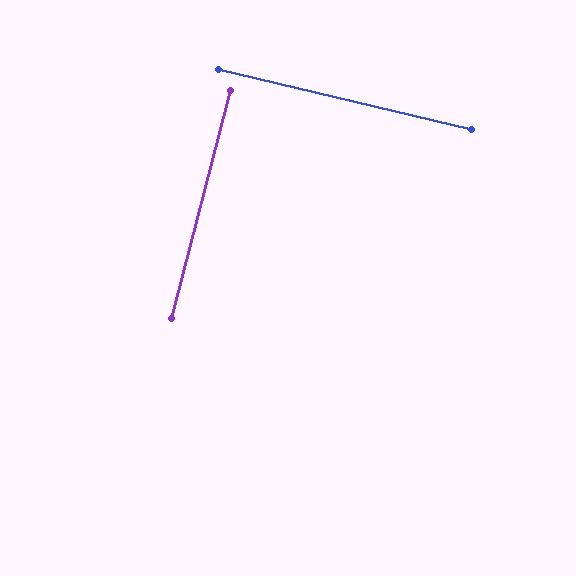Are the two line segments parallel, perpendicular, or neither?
Perpendicular — they meet at approximately 89°.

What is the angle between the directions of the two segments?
Approximately 89 degrees.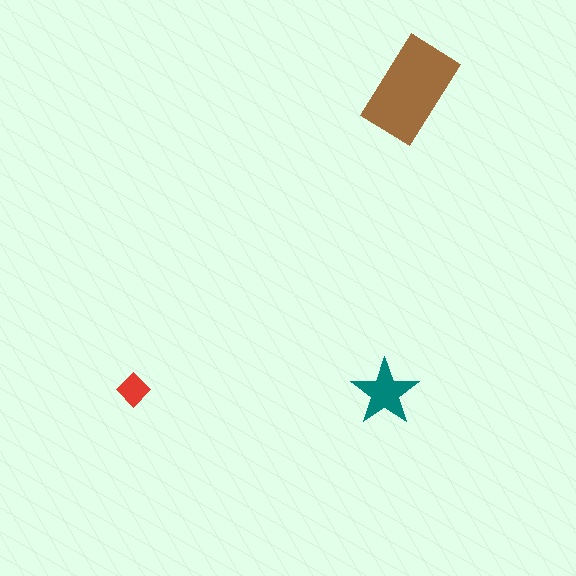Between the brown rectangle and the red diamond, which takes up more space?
The brown rectangle.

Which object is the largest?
The brown rectangle.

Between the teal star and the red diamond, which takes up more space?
The teal star.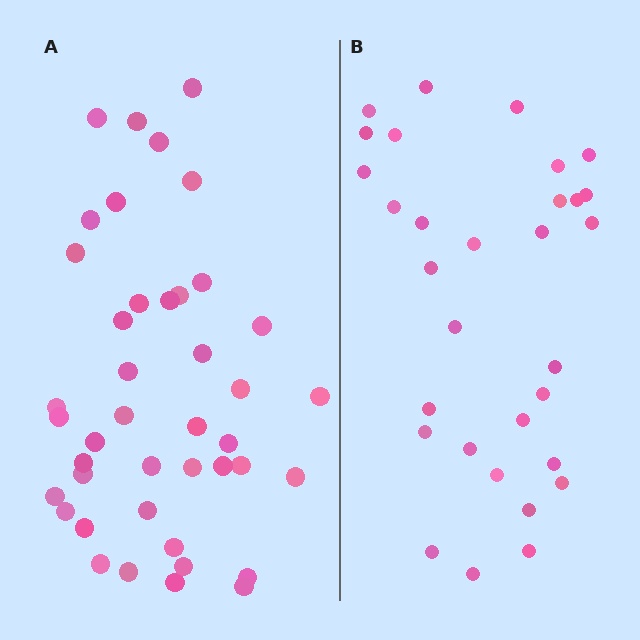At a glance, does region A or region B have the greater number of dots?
Region A (the left region) has more dots.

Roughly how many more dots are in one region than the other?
Region A has roughly 12 or so more dots than region B.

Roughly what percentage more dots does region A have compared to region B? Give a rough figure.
About 35% more.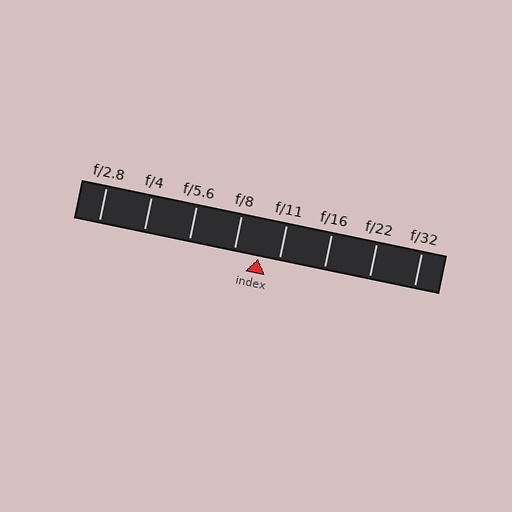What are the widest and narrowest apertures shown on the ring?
The widest aperture shown is f/2.8 and the narrowest is f/32.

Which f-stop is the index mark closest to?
The index mark is closest to f/11.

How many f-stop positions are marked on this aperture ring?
There are 8 f-stop positions marked.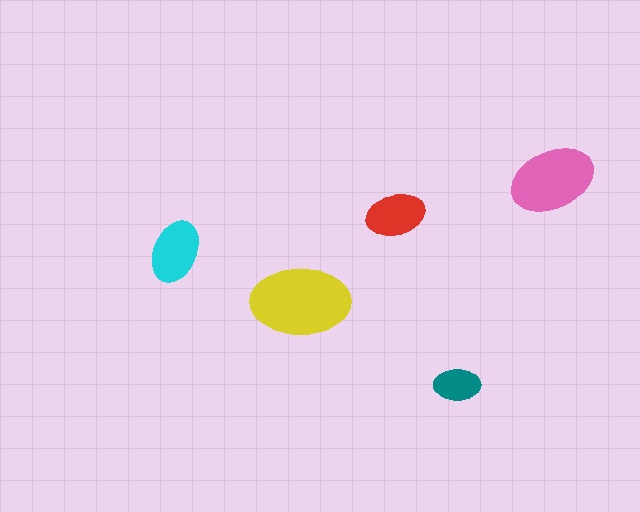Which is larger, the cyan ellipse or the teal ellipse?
The cyan one.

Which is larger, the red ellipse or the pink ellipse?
The pink one.